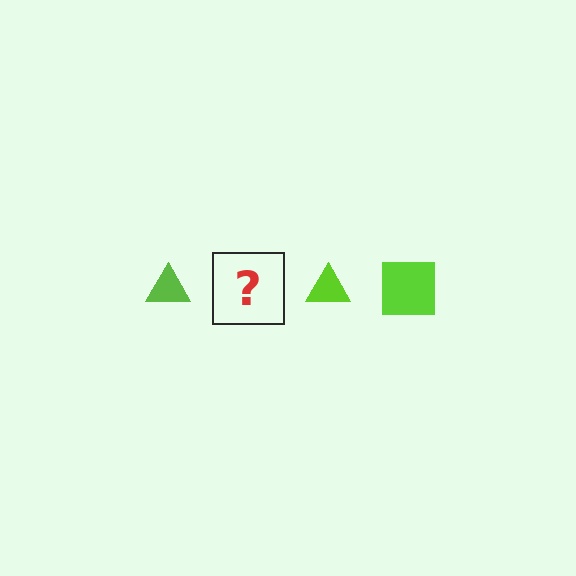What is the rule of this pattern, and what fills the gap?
The rule is that the pattern cycles through triangle, square shapes in lime. The gap should be filled with a lime square.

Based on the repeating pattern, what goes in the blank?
The blank should be a lime square.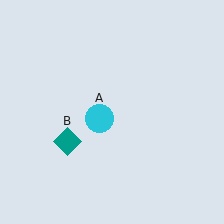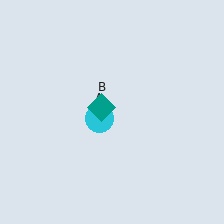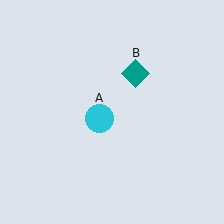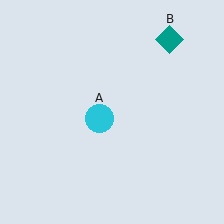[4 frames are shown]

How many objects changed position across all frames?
1 object changed position: teal diamond (object B).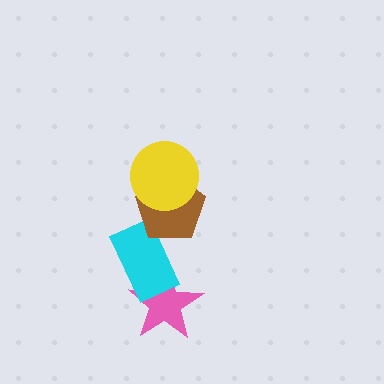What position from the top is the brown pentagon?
The brown pentagon is 2nd from the top.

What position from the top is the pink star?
The pink star is 4th from the top.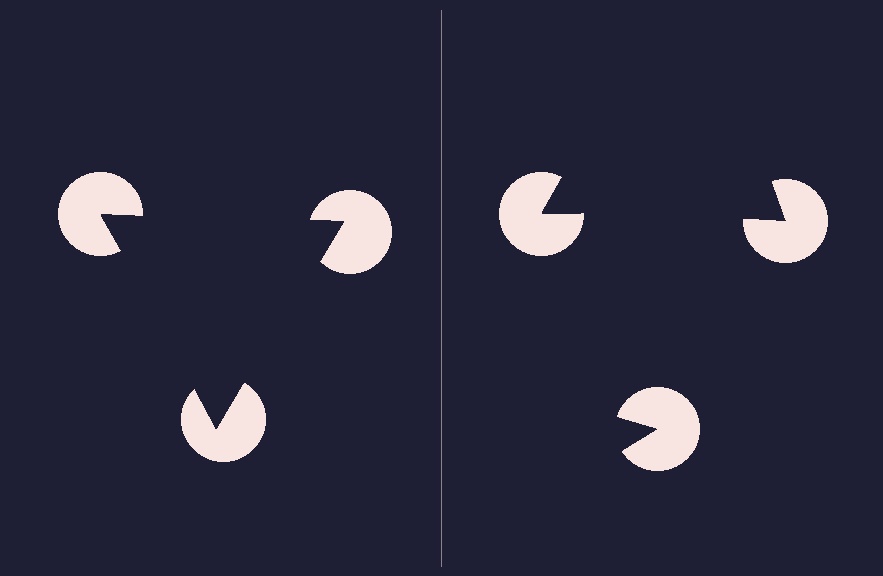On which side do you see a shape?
An illusory triangle appears on the left side. On the right side the wedge cuts are rotated, so no coherent shape forms.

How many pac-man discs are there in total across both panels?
6 — 3 on each side.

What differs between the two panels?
The pac-man discs are positioned identically on both sides; only the wedge orientations differ. On the left they align to a triangle; on the right they are misaligned.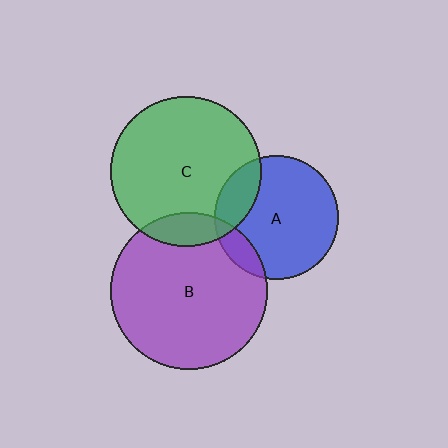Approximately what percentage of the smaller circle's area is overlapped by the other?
Approximately 10%.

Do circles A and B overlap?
Yes.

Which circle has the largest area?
Circle B (purple).